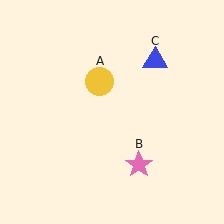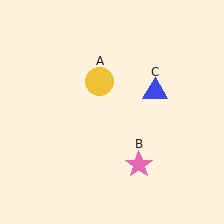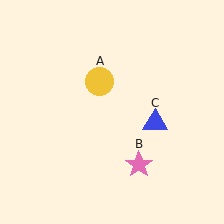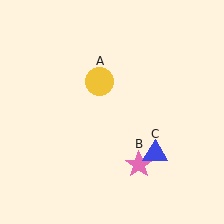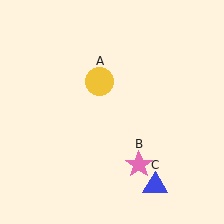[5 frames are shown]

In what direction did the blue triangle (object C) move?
The blue triangle (object C) moved down.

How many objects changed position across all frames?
1 object changed position: blue triangle (object C).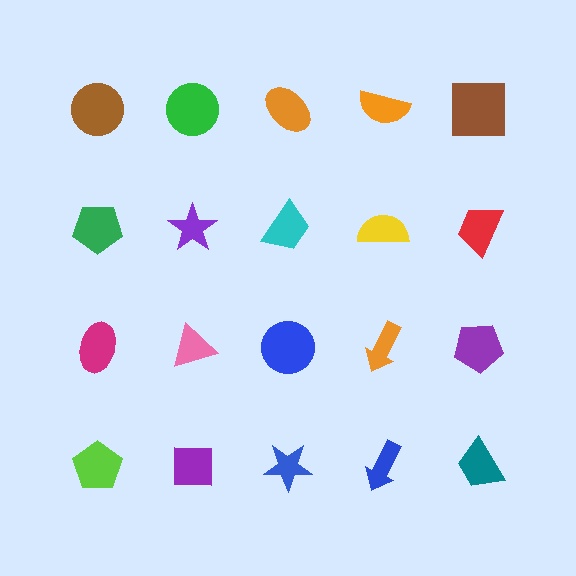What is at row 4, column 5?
A teal trapezoid.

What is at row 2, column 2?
A purple star.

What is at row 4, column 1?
A lime pentagon.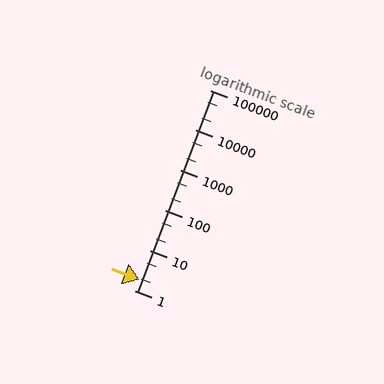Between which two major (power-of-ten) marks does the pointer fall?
The pointer is between 1 and 10.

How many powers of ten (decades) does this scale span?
The scale spans 5 decades, from 1 to 100000.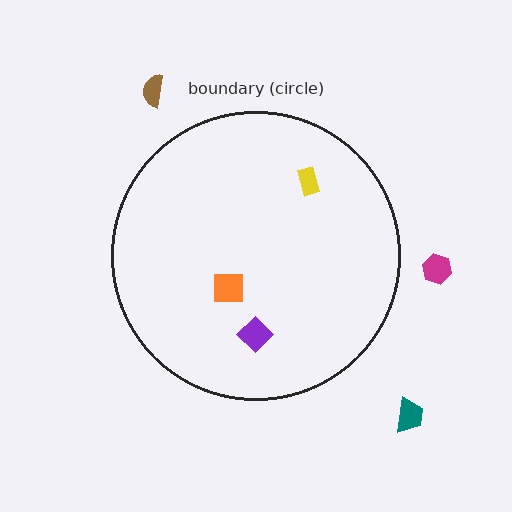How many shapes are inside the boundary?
3 inside, 3 outside.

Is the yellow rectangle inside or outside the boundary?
Inside.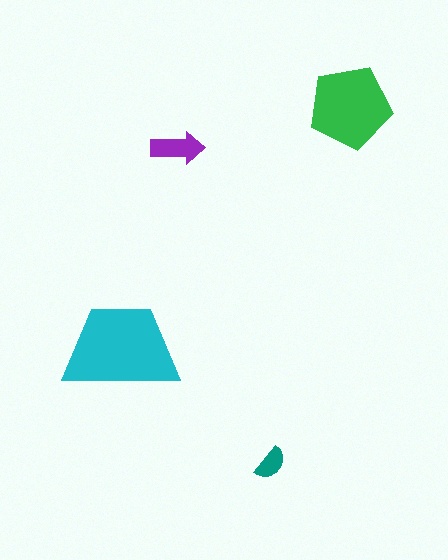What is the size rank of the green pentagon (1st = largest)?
2nd.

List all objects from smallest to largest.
The teal semicircle, the purple arrow, the green pentagon, the cyan trapezoid.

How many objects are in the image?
There are 4 objects in the image.